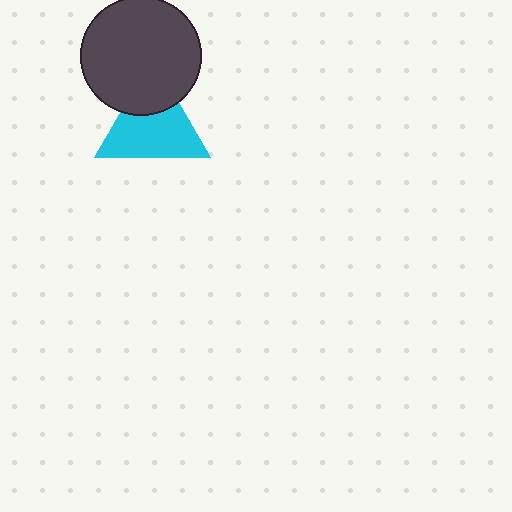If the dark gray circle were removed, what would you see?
You would see the complete cyan triangle.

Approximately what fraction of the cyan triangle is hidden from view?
Roughly 30% of the cyan triangle is hidden behind the dark gray circle.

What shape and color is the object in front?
The object in front is a dark gray circle.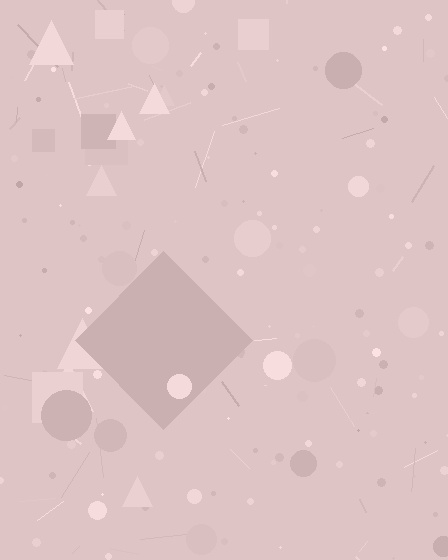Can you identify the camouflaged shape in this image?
The camouflaged shape is a diamond.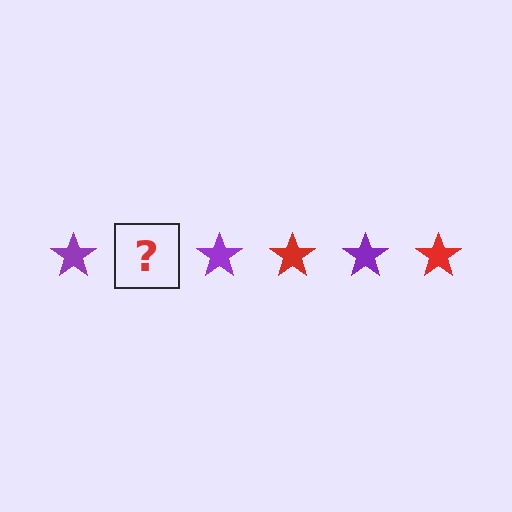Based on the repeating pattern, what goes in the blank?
The blank should be a red star.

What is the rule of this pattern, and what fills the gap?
The rule is that the pattern cycles through purple, red stars. The gap should be filled with a red star.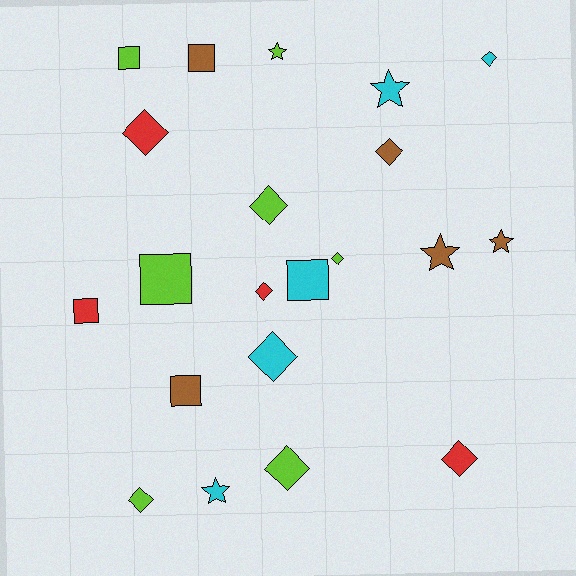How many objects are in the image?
There are 21 objects.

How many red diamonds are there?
There are 3 red diamonds.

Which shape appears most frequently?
Diamond, with 10 objects.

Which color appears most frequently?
Lime, with 7 objects.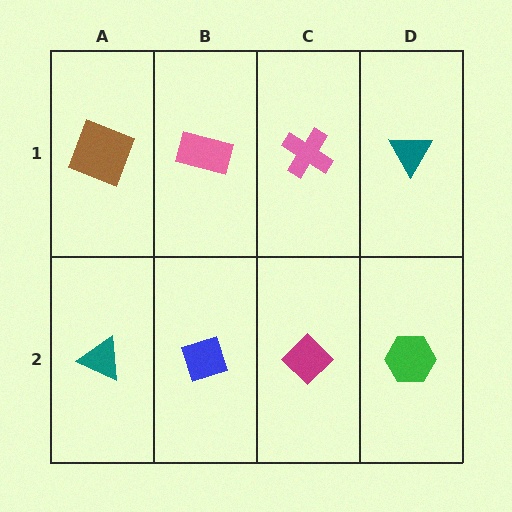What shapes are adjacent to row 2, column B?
A pink rectangle (row 1, column B), a teal triangle (row 2, column A), a magenta diamond (row 2, column C).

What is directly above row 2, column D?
A teal triangle.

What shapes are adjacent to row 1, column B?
A blue diamond (row 2, column B), a brown square (row 1, column A), a pink cross (row 1, column C).